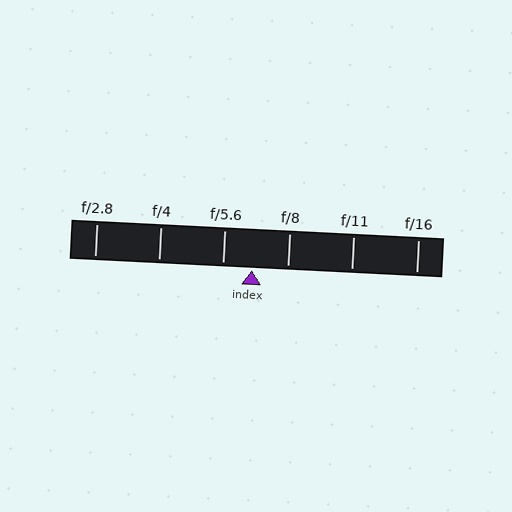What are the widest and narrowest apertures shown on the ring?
The widest aperture shown is f/2.8 and the narrowest is f/16.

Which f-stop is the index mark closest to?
The index mark is closest to f/5.6.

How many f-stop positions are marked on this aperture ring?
There are 6 f-stop positions marked.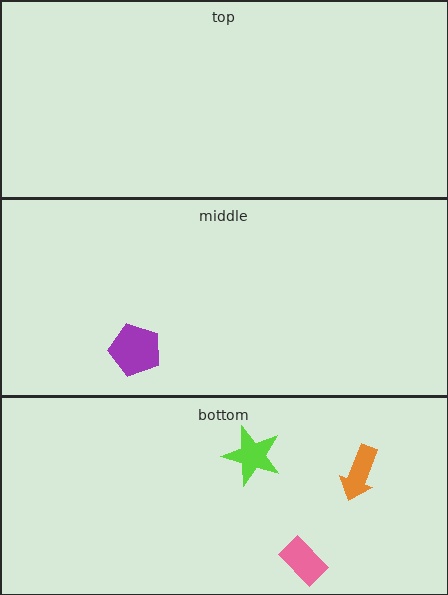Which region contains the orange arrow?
The bottom region.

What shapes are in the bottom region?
The orange arrow, the pink rectangle, the lime star.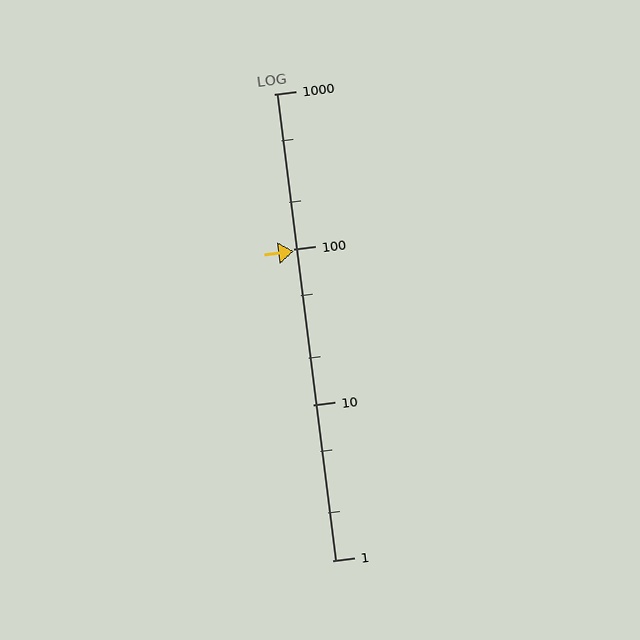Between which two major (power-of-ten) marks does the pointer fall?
The pointer is between 10 and 100.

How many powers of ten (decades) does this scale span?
The scale spans 3 decades, from 1 to 1000.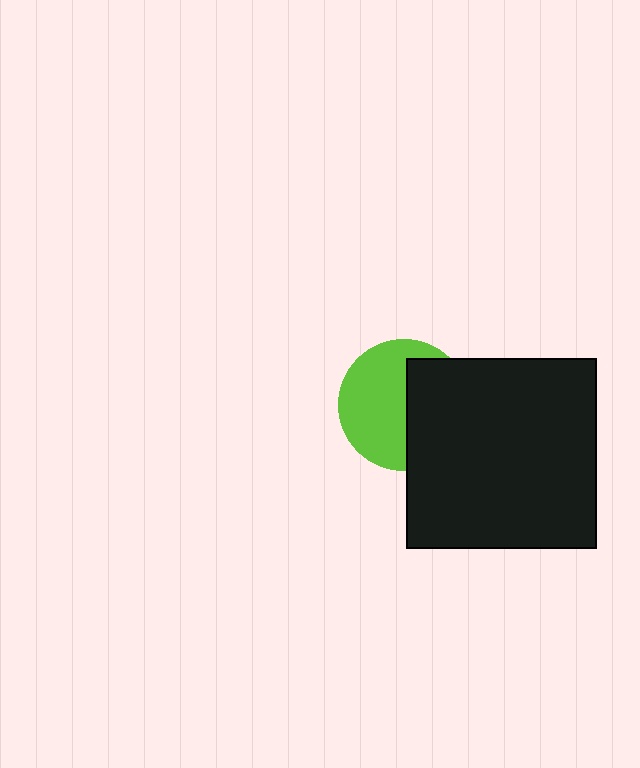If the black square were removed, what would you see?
You would see the complete lime circle.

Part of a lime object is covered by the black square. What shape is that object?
It is a circle.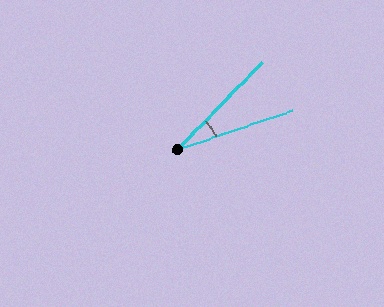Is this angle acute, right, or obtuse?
It is acute.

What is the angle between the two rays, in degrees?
Approximately 27 degrees.